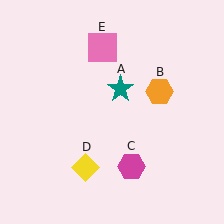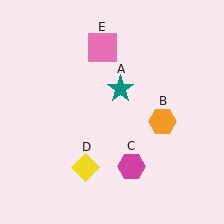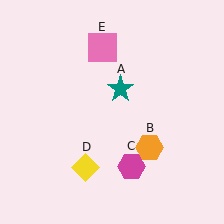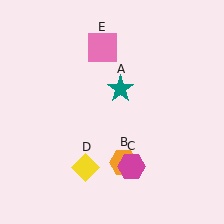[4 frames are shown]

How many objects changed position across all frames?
1 object changed position: orange hexagon (object B).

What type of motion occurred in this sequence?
The orange hexagon (object B) rotated clockwise around the center of the scene.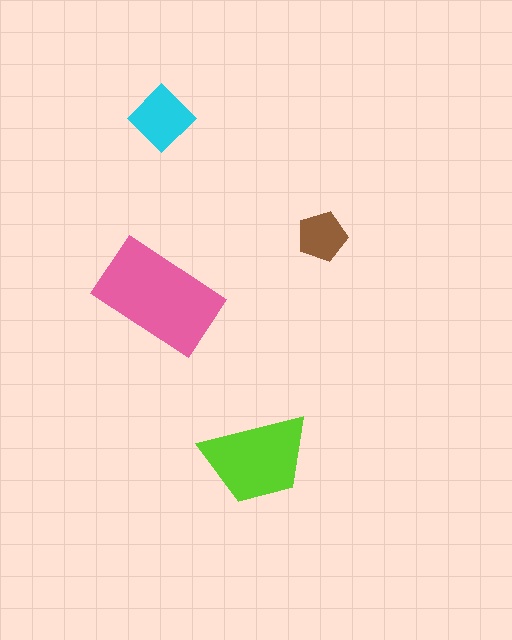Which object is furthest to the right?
The brown pentagon is rightmost.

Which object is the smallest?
The brown pentagon.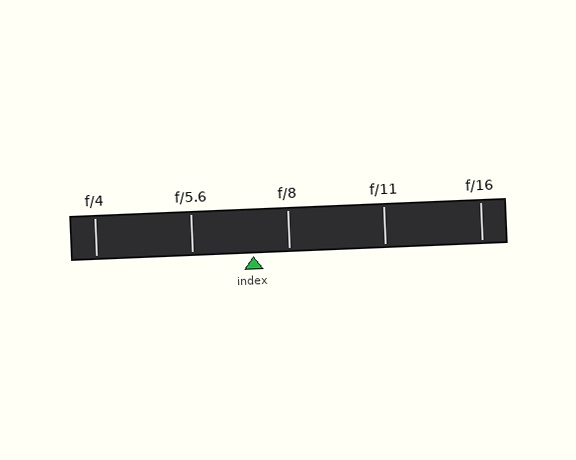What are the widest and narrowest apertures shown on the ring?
The widest aperture shown is f/4 and the narrowest is f/16.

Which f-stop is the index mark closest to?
The index mark is closest to f/8.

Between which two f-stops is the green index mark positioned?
The index mark is between f/5.6 and f/8.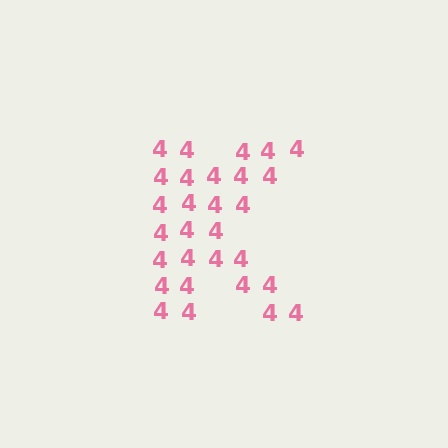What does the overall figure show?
The overall figure shows the letter K.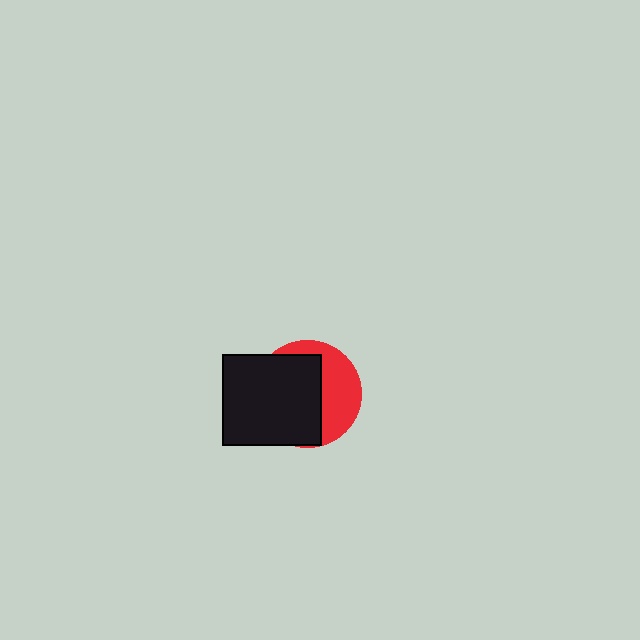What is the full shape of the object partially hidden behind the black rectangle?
The partially hidden object is a red circle.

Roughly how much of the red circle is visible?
A small part of it is visible (roughly 40%).